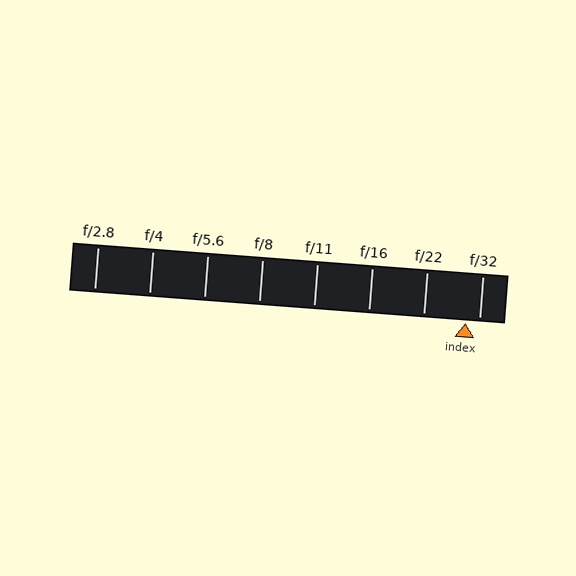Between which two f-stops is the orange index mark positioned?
The index mark is between f/22 and f/32.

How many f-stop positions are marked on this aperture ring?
There are 8 f-stop positions marked.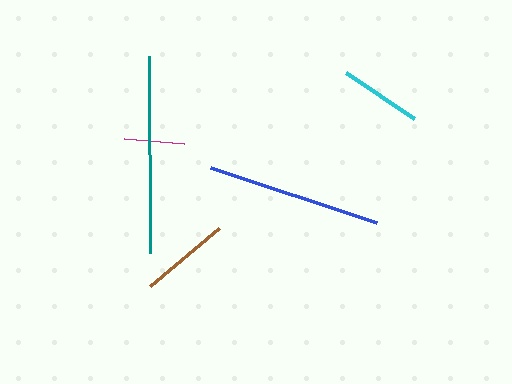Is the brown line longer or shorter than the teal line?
The teal line is longer than the brown line.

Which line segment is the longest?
The teal line is the longest at approximately 197 pixels.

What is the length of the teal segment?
The teal segment is approximately 197 pixels long.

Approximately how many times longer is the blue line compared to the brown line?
The blue line is approximately 2.0 times the length of the brown line.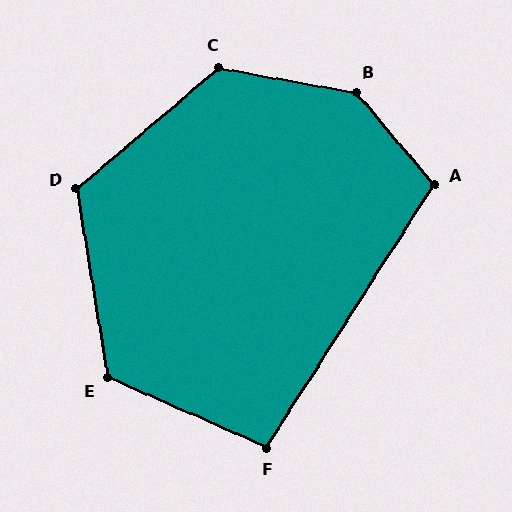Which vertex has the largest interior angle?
B, at approximately 140 degrees.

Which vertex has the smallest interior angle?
F, at approximately 99 degrees.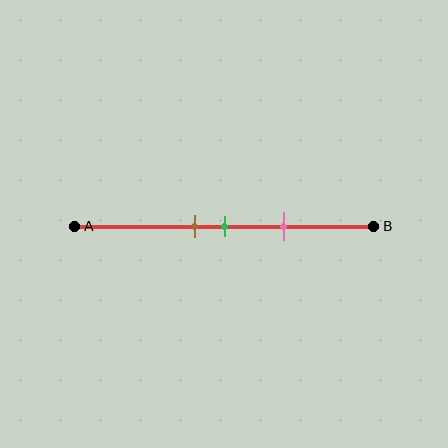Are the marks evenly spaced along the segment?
Yes, the marks are approximately evenly spaced.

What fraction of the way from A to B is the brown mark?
The brown mark is approximately 40% (0.4) of the way from A to B.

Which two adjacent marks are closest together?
The brown and green marks are the closest adjacent pair.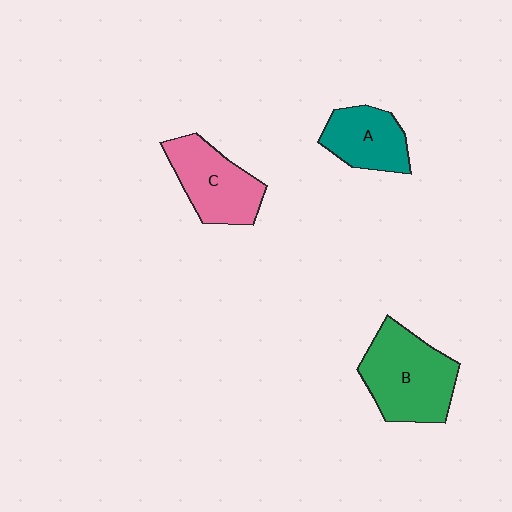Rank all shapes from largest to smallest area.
From largest to smallest: B (green), C (pink), A (teal).